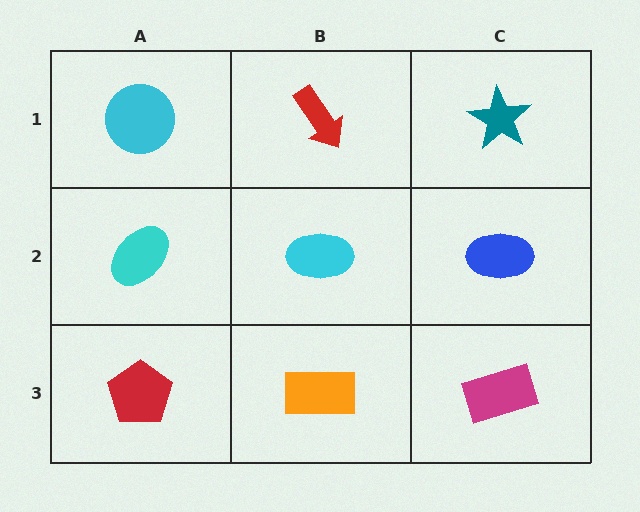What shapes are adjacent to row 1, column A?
A cyan ellipse (row 2, column A), a red arrow (row 1, column B).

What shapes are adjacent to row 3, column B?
A cyan ellipse (row 2, column B), a red pentagon (row 3, column A), a magenta rectangle (row 3, column C).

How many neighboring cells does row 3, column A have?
2.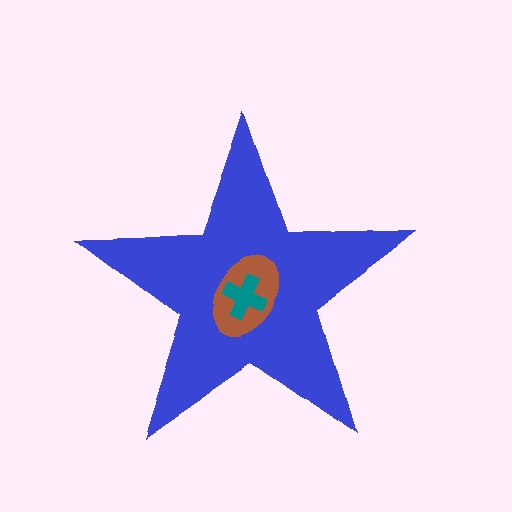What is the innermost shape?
The teal cross.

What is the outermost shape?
The blue star.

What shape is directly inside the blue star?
The brown ellipse.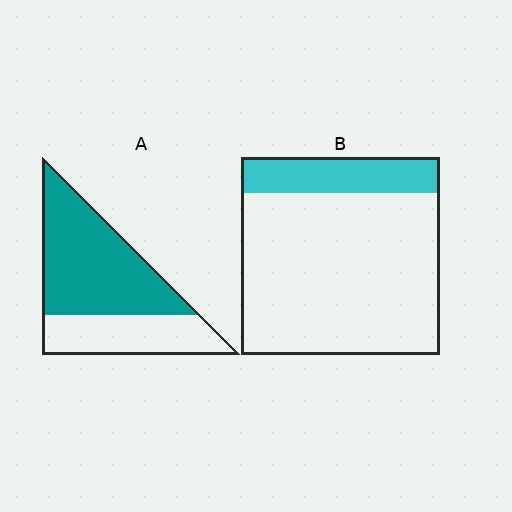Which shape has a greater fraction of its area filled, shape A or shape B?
Shape A.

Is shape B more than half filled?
No.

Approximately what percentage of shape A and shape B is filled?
A is approximately 65% and B is approximately 20%.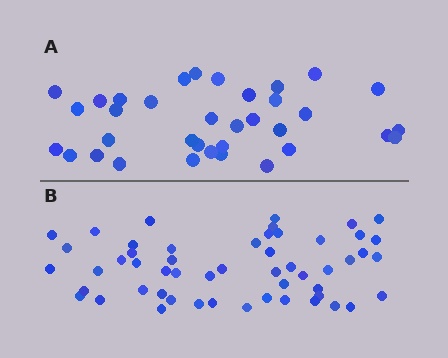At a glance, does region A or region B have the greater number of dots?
Region B (the bottom region) has more dots.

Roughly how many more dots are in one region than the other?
Region B has approximately 20 more dots than region A.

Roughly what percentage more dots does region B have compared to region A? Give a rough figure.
About 50% more.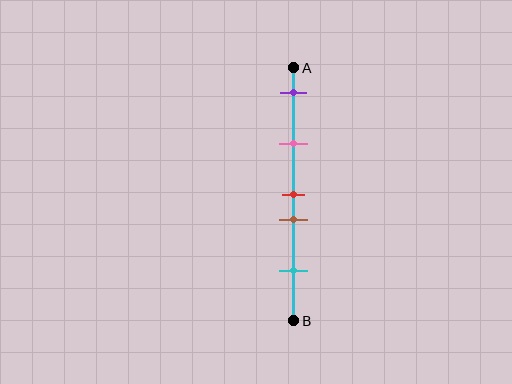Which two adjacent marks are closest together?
The red and brown marks are the closest adjacent pair.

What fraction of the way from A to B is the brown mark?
The brown mark is approximately 60% (0.6) of the way from A to B.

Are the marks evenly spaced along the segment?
No, the marks are not evenly spaced.